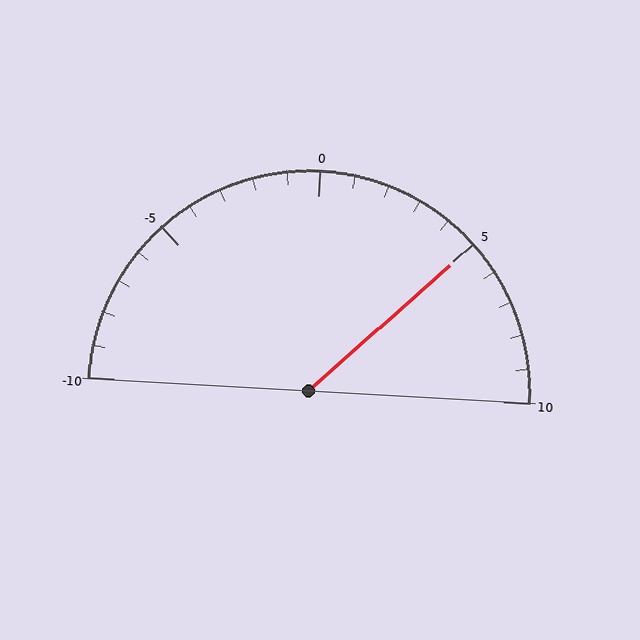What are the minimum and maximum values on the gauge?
The gauge ranges from -10 to 10.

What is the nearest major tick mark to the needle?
The nearest major tick mark is 5.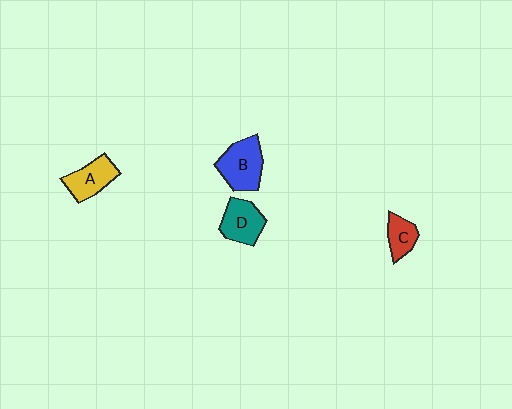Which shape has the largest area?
Shape B (blue).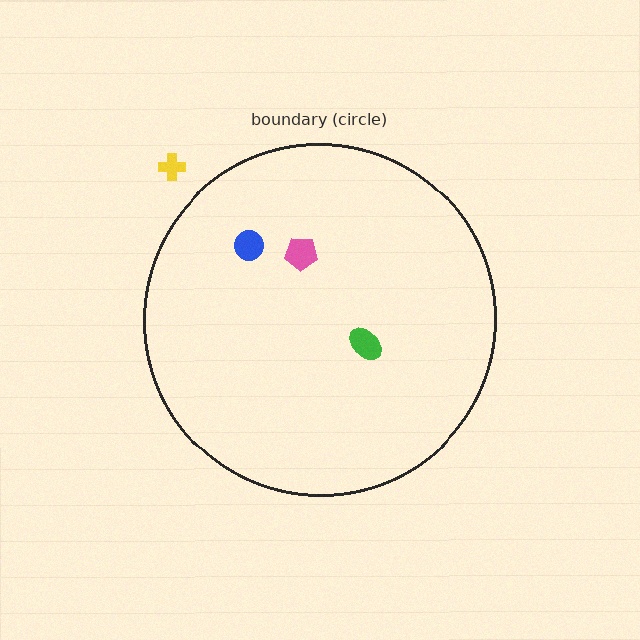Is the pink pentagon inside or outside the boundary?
Inside.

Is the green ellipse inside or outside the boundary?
Inside.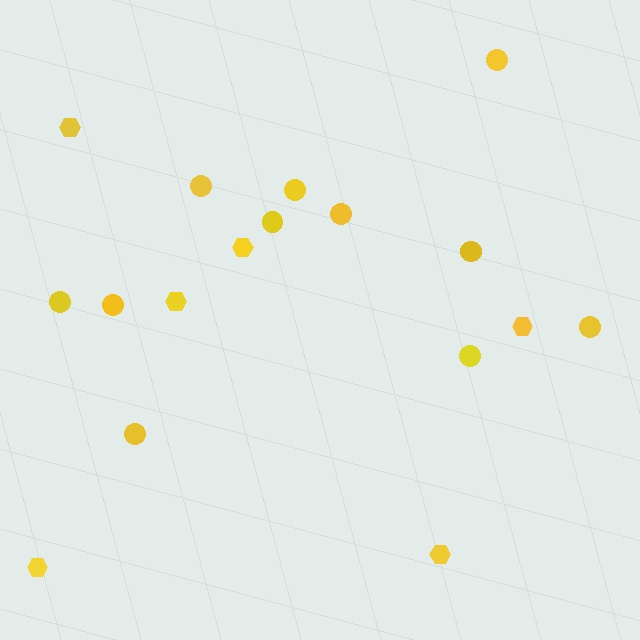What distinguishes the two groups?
There are 2 groups: one group of hexagons (6) and one group of circles (11).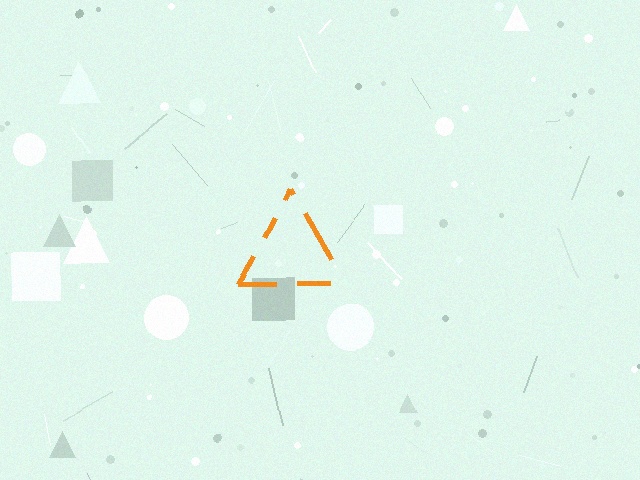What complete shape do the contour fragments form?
The contour fragments form a triangle.